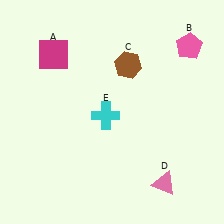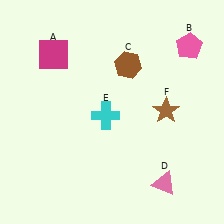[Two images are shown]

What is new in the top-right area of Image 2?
A brown star (F) was added in the top-right area of Image 2.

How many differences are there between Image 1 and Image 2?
There is 1 difference between the two images.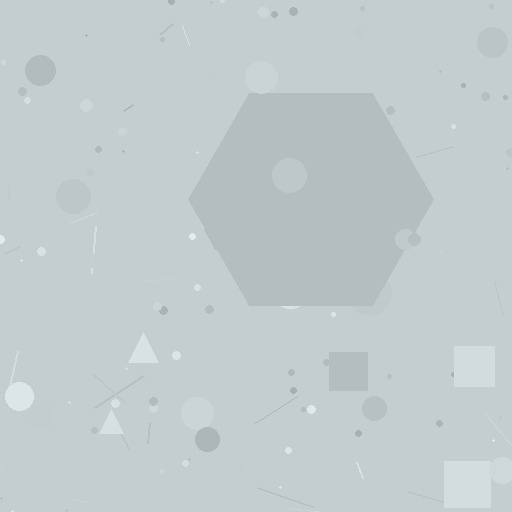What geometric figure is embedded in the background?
A hexagon is embedded in the background.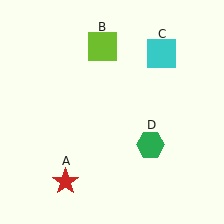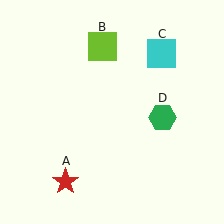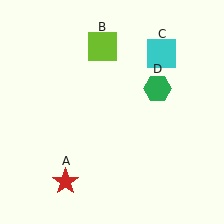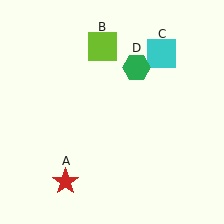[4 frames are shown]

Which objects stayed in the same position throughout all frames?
Red star (object A) and lime square (object B) and cyan square (object C) remained stationary.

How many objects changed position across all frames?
1 object changed position: green hexagon (object D).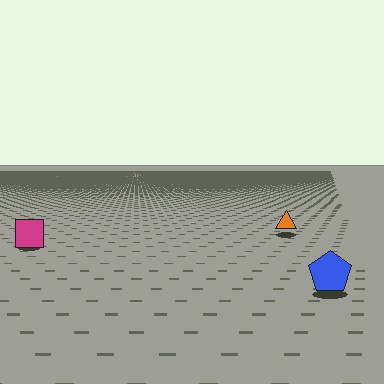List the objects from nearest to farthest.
From nearest to farthest: the blue pentagon, the magenta square, the orange triangle.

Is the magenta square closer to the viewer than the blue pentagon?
No. The blue pentagon is closer — you can tell from the texture gradient: the ground texture is coarser near it.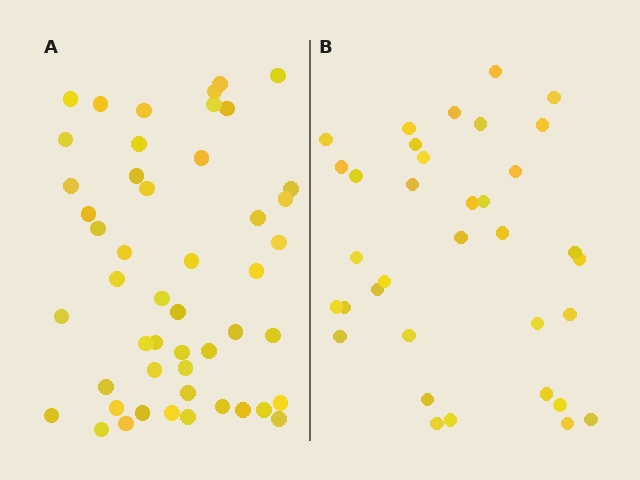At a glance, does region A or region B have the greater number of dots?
Region A (the left region) has more dots.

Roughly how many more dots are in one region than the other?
Region A has approximately 15 more dots than region B.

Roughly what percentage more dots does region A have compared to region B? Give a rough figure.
About 40% more.